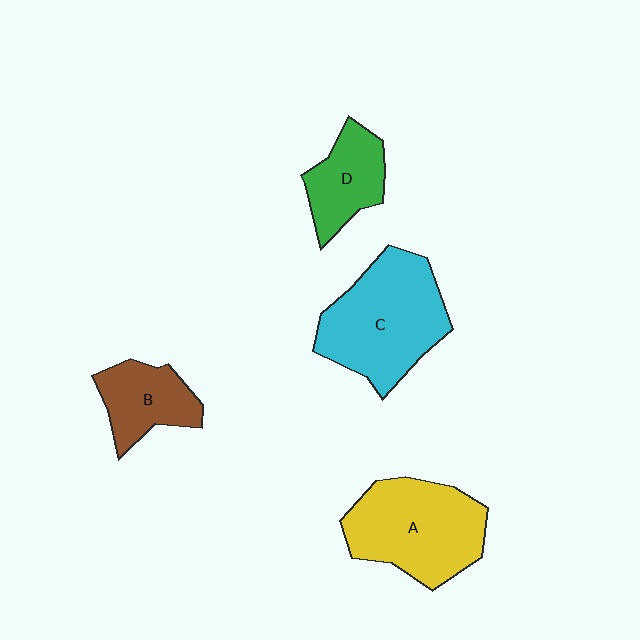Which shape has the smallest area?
Shape B (brown).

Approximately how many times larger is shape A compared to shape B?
Approximately 1.8 times.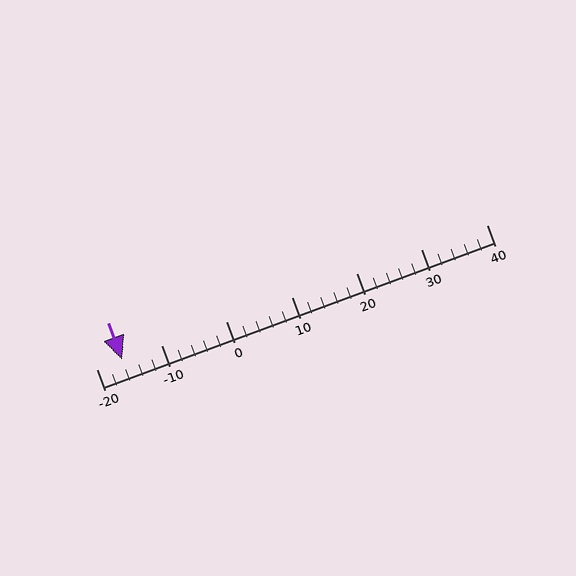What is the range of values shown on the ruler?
The ruler shows values from -20 to 40.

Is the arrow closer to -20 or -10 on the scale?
The arrow is closer to -20.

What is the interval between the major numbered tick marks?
The major tick marks are spaced 10 units apart.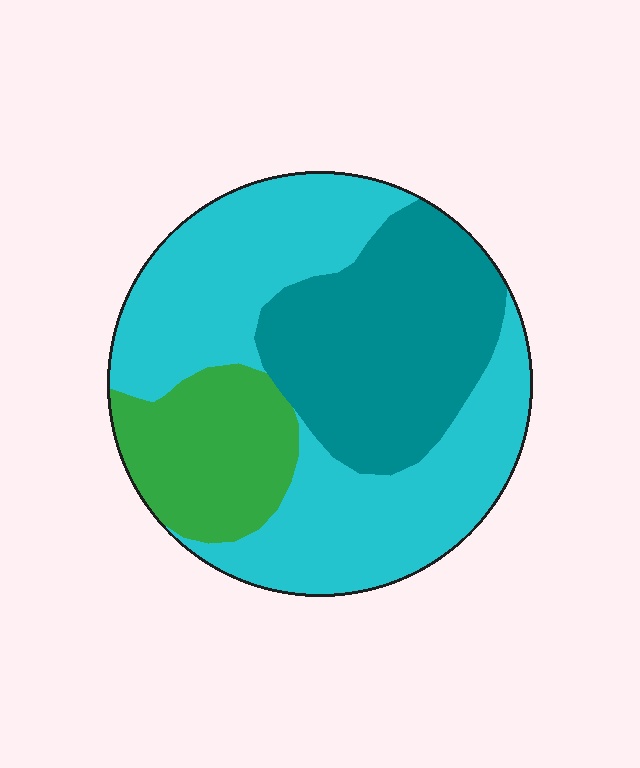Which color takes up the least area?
Green, at roughly 20%.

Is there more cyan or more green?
Cyan.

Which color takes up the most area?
Cyan, at roughly 50%.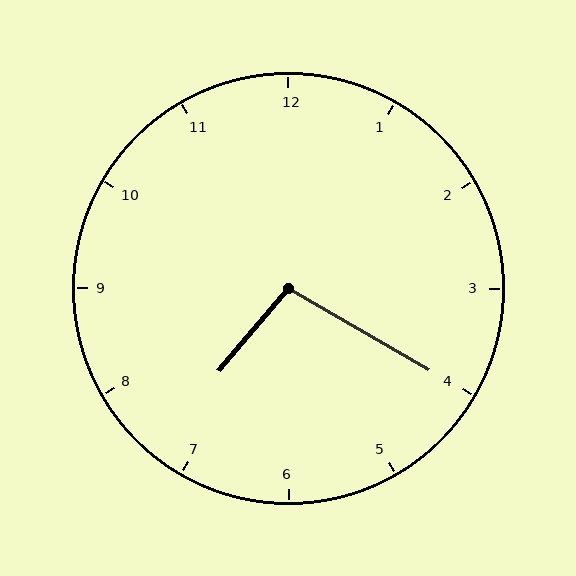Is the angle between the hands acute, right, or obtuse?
It is obtuse.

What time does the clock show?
7:20.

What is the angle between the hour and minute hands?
Approximately 100 degrees.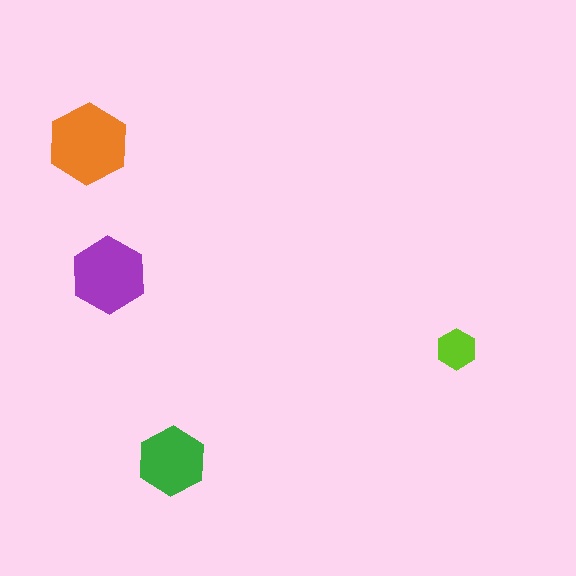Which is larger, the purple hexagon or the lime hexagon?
The purple one.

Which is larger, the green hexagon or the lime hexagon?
The green one.